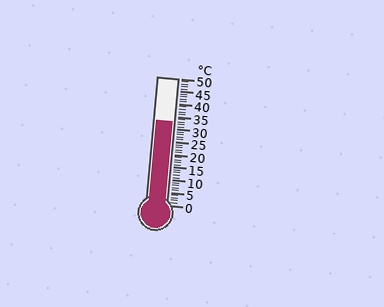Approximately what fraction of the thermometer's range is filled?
The thermometer is filled to approximately 65% of its range.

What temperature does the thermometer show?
The thermometer shows approximately 33°C.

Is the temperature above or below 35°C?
The temperature is below 35°C.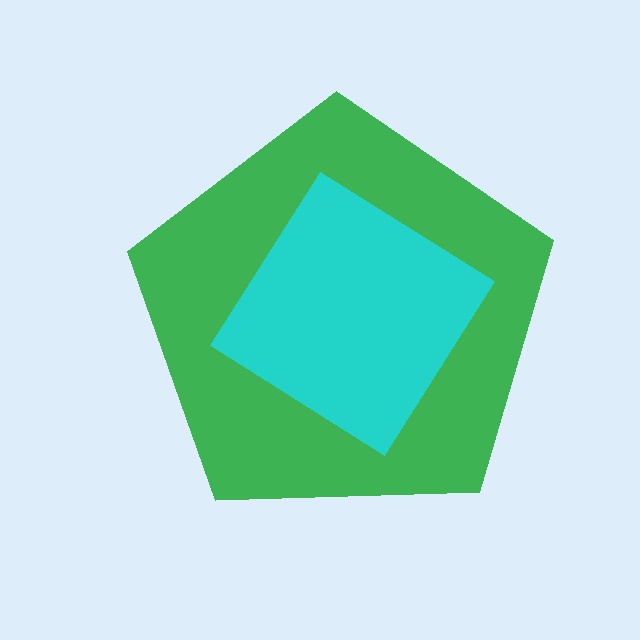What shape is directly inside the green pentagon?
The cyan diamond.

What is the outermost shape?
The green pentagon.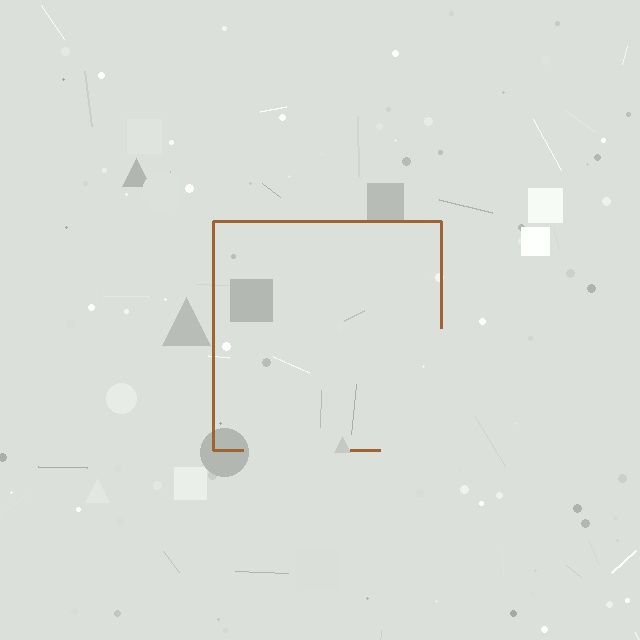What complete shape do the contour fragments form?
The contour fragments form a square.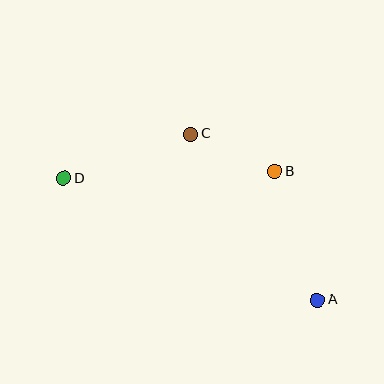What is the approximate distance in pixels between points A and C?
The distance between A and C is approximately 208 pixels.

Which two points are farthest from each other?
Points A and D are farthest from each other.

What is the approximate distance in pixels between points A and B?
The distance between A and B is approximately 135 pixels.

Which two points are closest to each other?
Points B and C are closest to each other.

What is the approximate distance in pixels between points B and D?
The distance between B and D is approximately 211 pixels.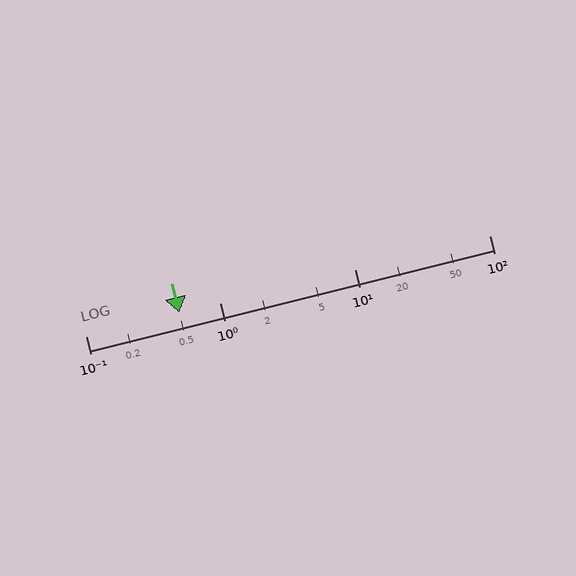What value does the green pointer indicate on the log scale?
The pointer indicates approximately 0.5.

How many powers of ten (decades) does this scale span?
The scale spans 3 decades, from 0.1 to 100.